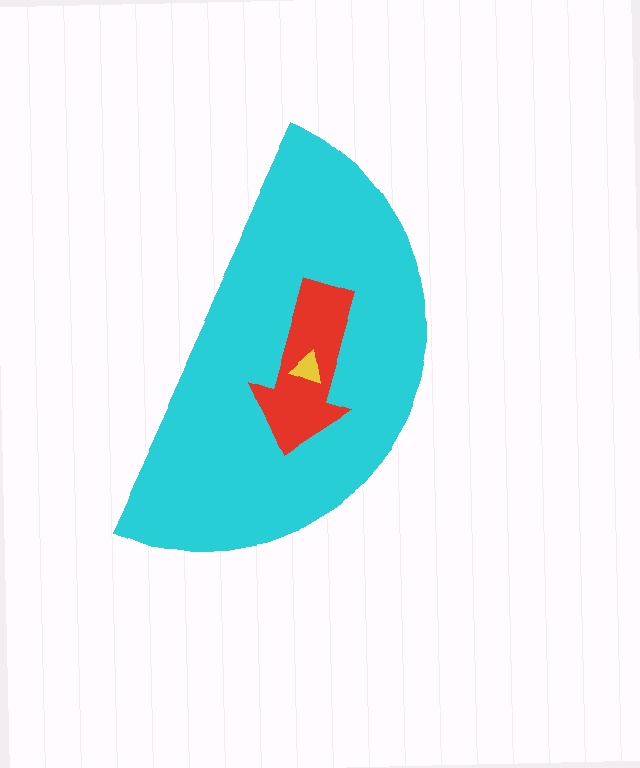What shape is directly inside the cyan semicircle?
The red arrow.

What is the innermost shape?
The yellow triangle.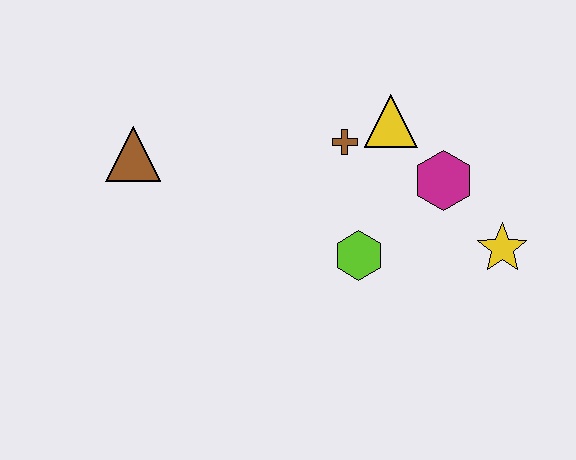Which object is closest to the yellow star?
The magenta hexagon is closest to the yellow star.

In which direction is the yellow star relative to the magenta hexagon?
The yellow star is below the magenta hexagon.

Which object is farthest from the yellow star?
The brown triangle is farthest from the yellow star.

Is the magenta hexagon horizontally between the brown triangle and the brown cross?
No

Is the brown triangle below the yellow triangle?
Yes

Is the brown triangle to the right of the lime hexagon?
No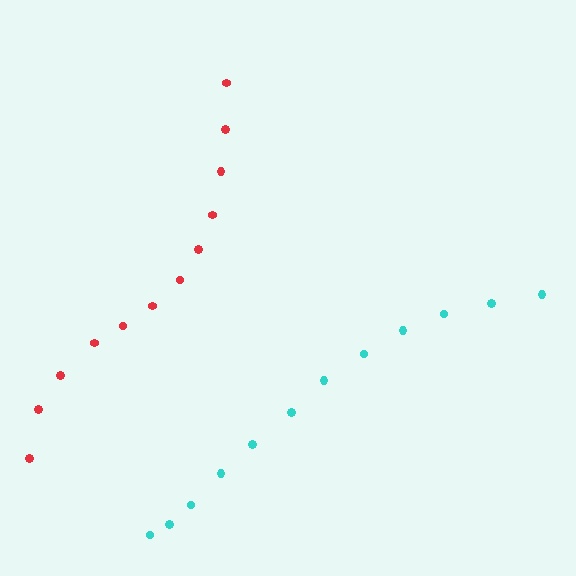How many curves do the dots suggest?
There are 2 distinct paths.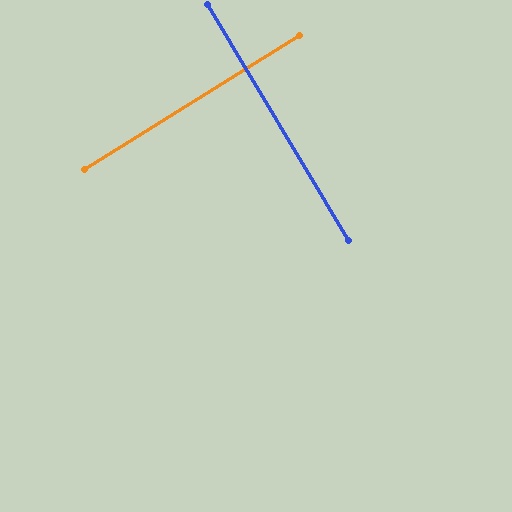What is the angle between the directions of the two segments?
Approximately 89 degrees.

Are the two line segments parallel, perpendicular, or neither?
Perpendicular — they meet at approximately 89°.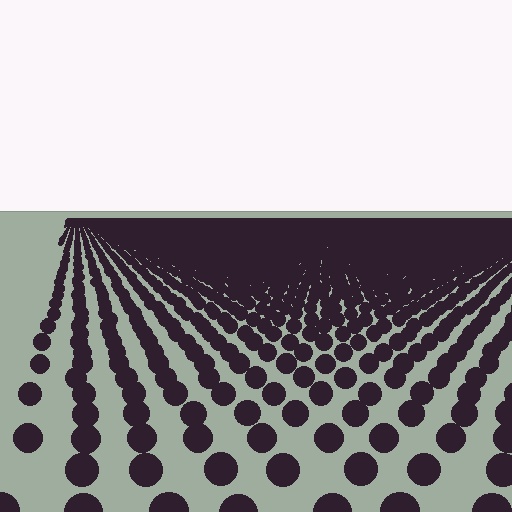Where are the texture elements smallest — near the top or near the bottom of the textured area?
Near the top.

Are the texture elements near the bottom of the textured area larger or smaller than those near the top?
Larger. Near the bottom, elements are closer to the viewer and appear at a bigger on-screen size.